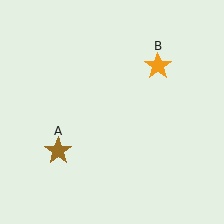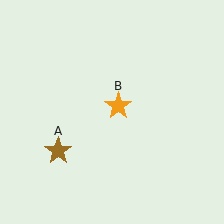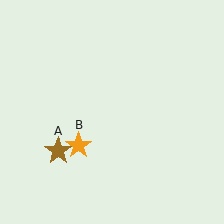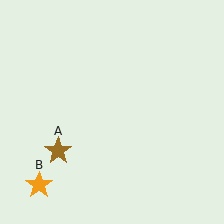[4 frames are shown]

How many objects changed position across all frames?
1 object changed position: orange star (object B).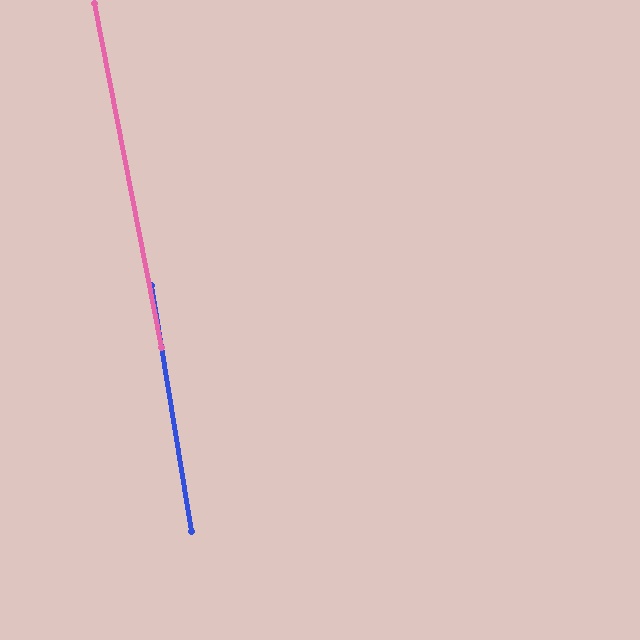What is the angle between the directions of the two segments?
Approximately 2 degrees.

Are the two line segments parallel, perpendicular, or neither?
Parallel — their directions differ by only 1.9°.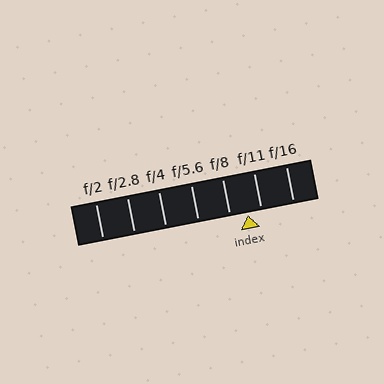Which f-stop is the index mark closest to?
The index mark is closest to f/11.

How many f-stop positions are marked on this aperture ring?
There are 7 f-stop positions marked.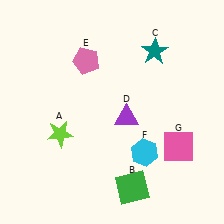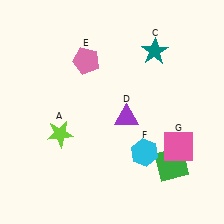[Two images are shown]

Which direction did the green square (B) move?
The green square (B) moved right.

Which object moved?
The green square (B) moved right.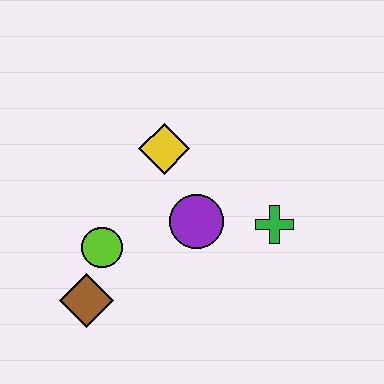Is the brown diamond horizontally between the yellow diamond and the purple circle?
No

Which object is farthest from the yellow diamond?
The brown diamond is farthest from the yellow diamond.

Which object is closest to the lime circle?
The brown diamond is closest to the lime circle.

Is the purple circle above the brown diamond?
Yes